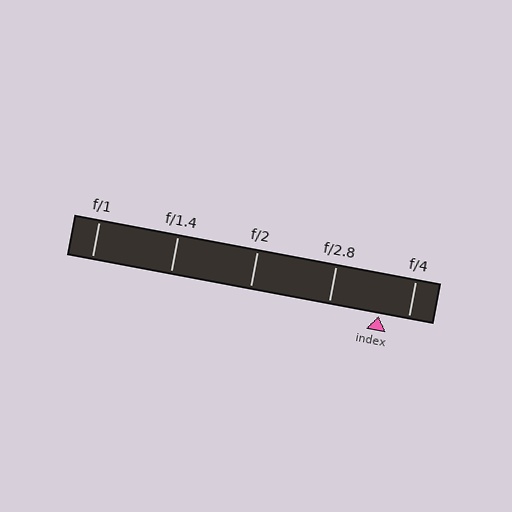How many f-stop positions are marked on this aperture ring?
There are 5 f-stop positions marked.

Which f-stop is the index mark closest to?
The index mark is closest to f/4.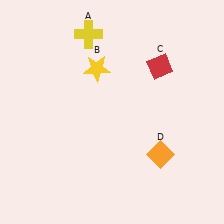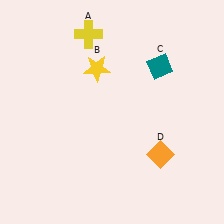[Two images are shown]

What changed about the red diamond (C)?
In Image 1, C is red. In Image 2, it changed to teal.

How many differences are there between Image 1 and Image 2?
There is 1 difference between the two images.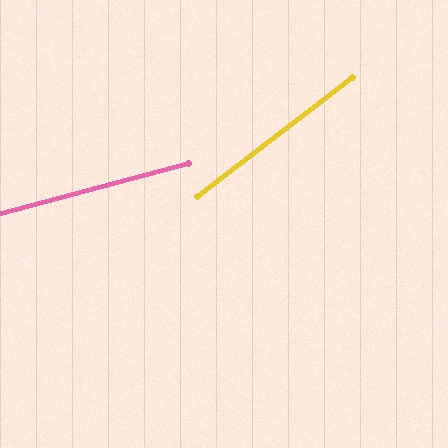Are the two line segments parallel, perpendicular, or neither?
Neither parallel nor perpendicular — they differ by about 22°.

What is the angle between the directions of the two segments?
Approximately 22 degrees.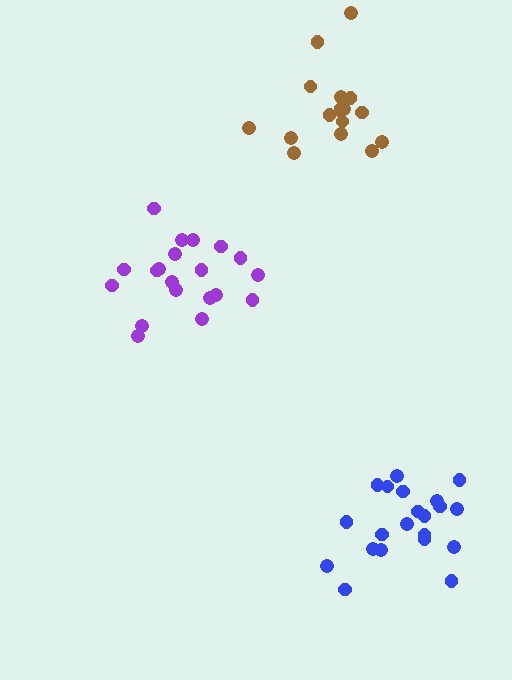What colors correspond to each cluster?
The clusters are colored: brown, purple, blue.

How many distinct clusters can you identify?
There are 3 distinct clusters.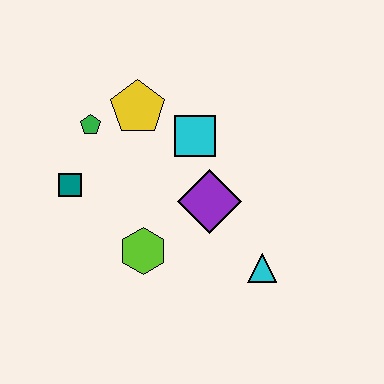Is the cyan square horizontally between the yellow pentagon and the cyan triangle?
Yes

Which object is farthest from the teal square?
The cyan triangle is farthest from the teal square.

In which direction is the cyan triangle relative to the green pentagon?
The cyan triangle is to the right of the green pentagon.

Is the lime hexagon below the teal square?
Yes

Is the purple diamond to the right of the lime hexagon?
Yes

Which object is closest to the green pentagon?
The yellow pentagon is closest to the green pentagon.